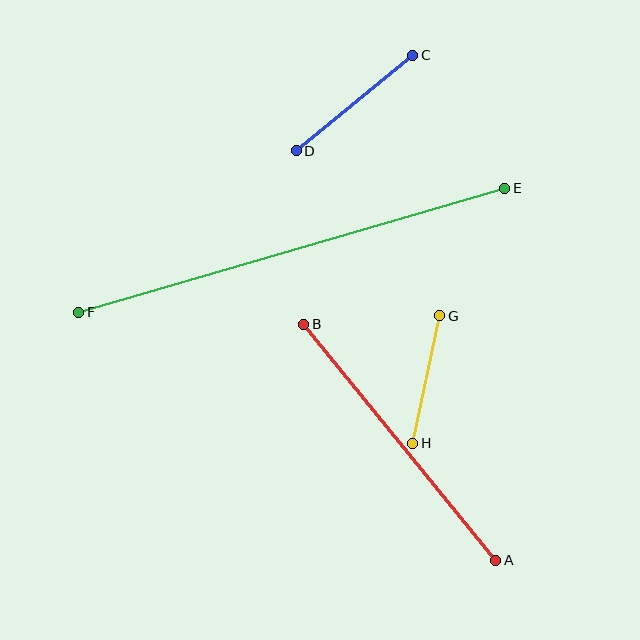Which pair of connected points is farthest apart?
Points E and F are farthest apart.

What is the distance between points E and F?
The distance is approximately 443 pixels.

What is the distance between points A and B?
The distance is approximately 304 pixels.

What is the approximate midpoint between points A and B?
The midpoint is at approximately (400, 442) pixels.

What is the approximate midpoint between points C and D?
The midpoint is at approximately (355, 103) pixels.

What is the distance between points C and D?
The distance is approximately 150 pixels.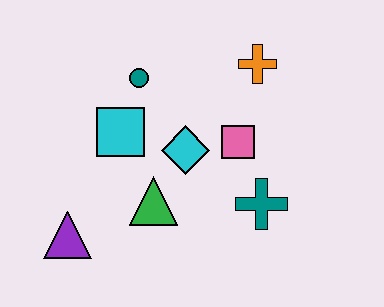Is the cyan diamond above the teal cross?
Yes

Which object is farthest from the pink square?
The purple triangle is farthest from the pink square.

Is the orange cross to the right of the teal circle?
Yes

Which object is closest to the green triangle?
The cyan diamond is closest to the green triangle.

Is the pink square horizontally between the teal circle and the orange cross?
Yes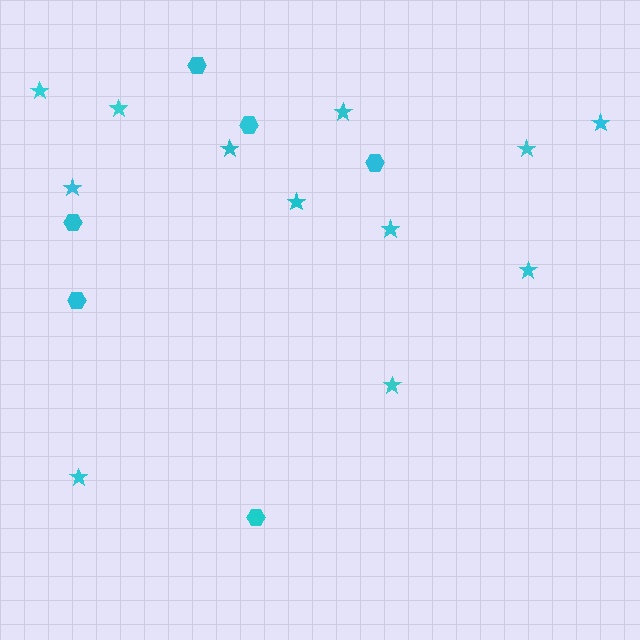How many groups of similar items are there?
There are 2 groups: one group of stars (12) and one group of hexagons (6).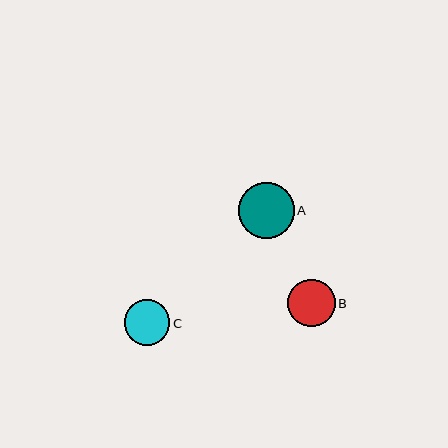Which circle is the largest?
Circle A is the largest with a size of approximately 55 pixels.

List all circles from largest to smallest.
From largest to smallest: A, B, C.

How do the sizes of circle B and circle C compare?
Circle B and circle C are approximately the same size.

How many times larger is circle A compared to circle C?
Circle A is approximately 1.2 times the size of circle C.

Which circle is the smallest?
Circle C is the smallest with a size of approximately 45 pixels.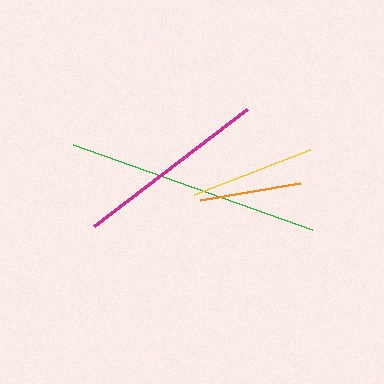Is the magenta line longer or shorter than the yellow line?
The magenta line is longer than the yellow line.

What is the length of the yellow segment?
The yellow segment is approximately 124 pixels long.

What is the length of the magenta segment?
The magenta segment is approximately 192 pixels long.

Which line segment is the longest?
The green line is the longest at approximately 254 pixels.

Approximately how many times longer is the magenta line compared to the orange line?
The magenta line is approximately 1.9 times the length of the orange line.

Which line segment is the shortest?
The orange line is the shortest at approximately 102 pixels.